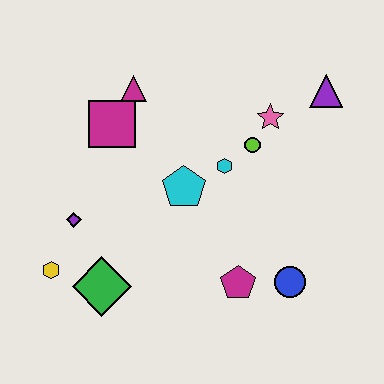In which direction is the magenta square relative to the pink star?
The magenta square is to the left of the pink star.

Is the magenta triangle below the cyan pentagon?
No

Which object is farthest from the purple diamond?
The purple triangle is farthest from the purple diamond.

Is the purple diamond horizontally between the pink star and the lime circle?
No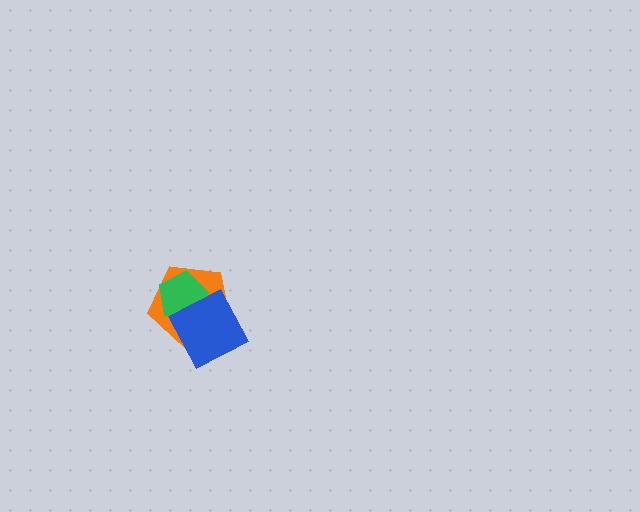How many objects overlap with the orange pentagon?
2 objects overlap with the orange pentagon.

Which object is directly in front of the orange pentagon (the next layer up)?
The green pentagon is directly in front of the orange pentagon.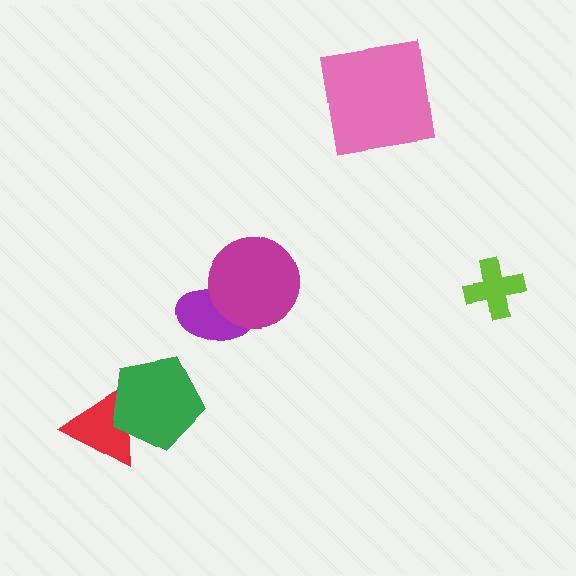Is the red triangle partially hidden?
Yes, it is partially covered by another shape.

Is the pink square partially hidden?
No, no other shape covers it.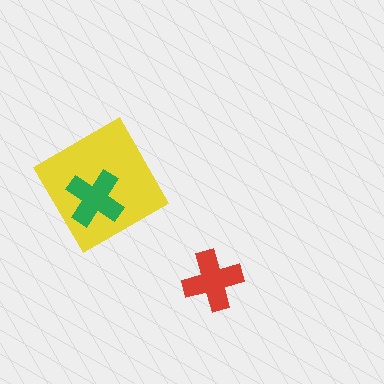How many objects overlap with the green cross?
1 object overlaps with the green cross.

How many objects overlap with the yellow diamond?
1 object overlaps with the yellow diamond.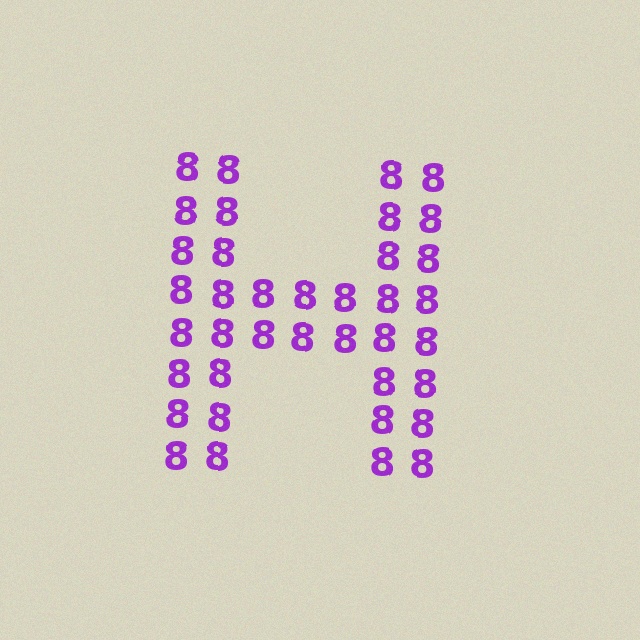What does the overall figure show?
The overall figure shows the letter H.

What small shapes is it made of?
It is made of small digit 8's.